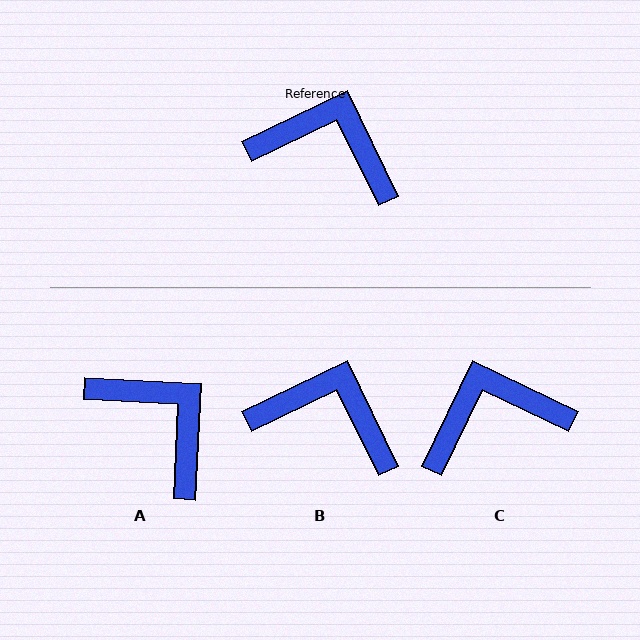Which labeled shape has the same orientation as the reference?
B.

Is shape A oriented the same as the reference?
No, it is off by about 28 degrees.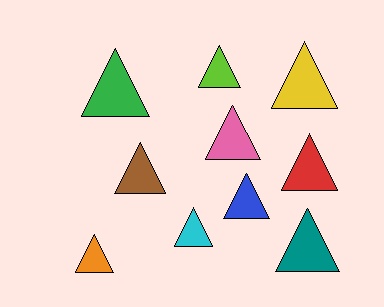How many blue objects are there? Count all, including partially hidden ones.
There is 1 blue object.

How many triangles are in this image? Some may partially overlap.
There are 10 triangles.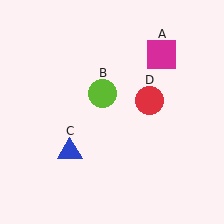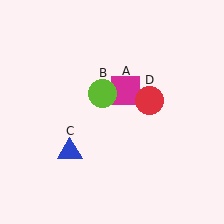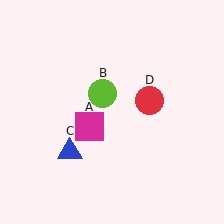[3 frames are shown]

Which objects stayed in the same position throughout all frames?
Lime circle (object B) and blue triangle (object C) and red circle (object D) remained stationary.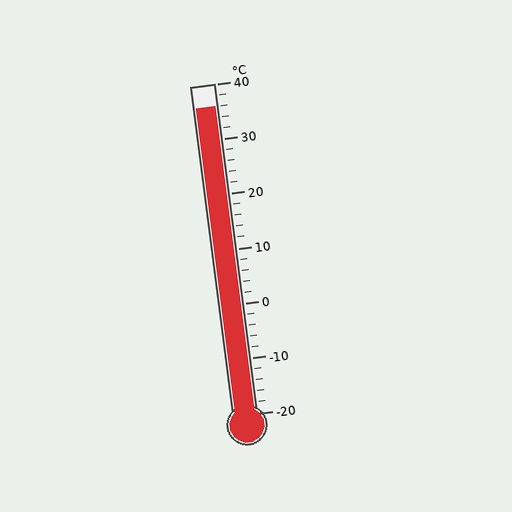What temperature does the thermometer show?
The thermometer shows approximately 36°C.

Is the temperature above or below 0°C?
The temperature is above 0°C.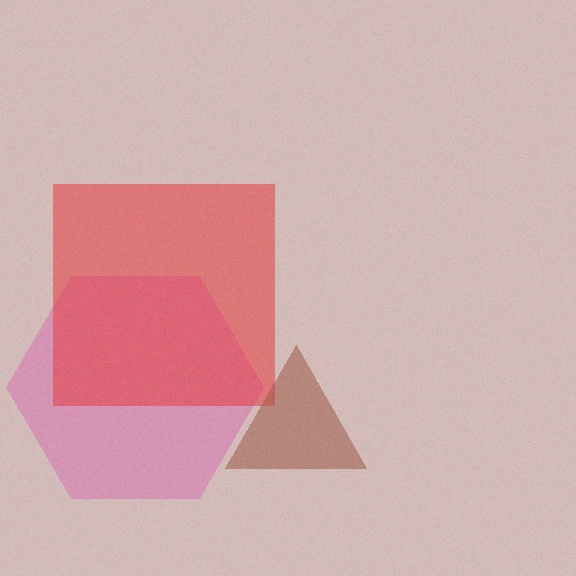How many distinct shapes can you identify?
There are 3 distinct shapes: a pink hexagon, a red square, a brown triangle.